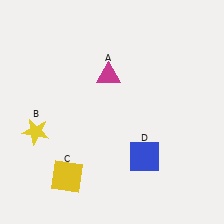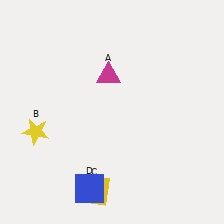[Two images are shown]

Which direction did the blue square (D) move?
The blue square (D) moved left.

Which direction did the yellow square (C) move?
The yellow square (C) moved right.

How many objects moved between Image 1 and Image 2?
2 objects moved between the two images.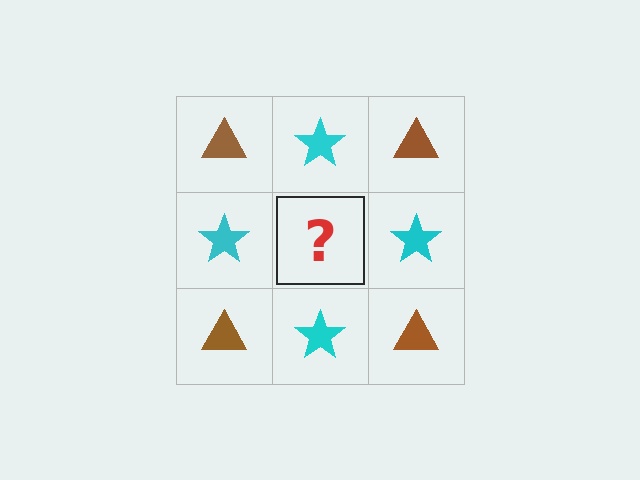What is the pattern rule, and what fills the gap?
The rule is that it alternates brown triangle and cyan star in a checkerboard pattern. The gap should be filled with a brown triangle.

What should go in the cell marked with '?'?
The missing cell should contain a brown triangle.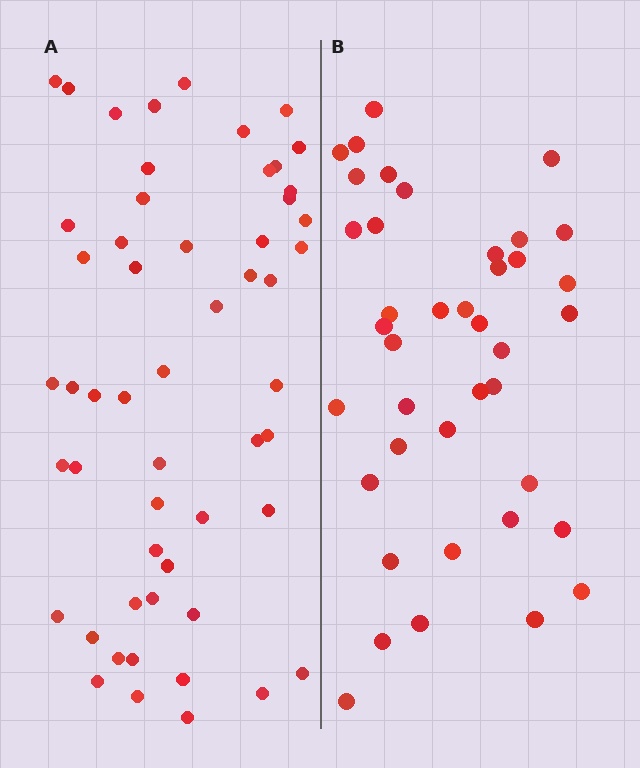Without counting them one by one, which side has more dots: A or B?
Region A (the left region) has more dots.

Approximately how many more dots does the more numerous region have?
Region A has approximately 15 more dots than region B.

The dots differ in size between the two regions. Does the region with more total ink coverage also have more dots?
No. Region B has more total ink coverage because its dots are larger, but region A actually contains more individual dots. Total area can be misleading — the number of items is what matters here.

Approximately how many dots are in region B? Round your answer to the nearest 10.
About 40 dots.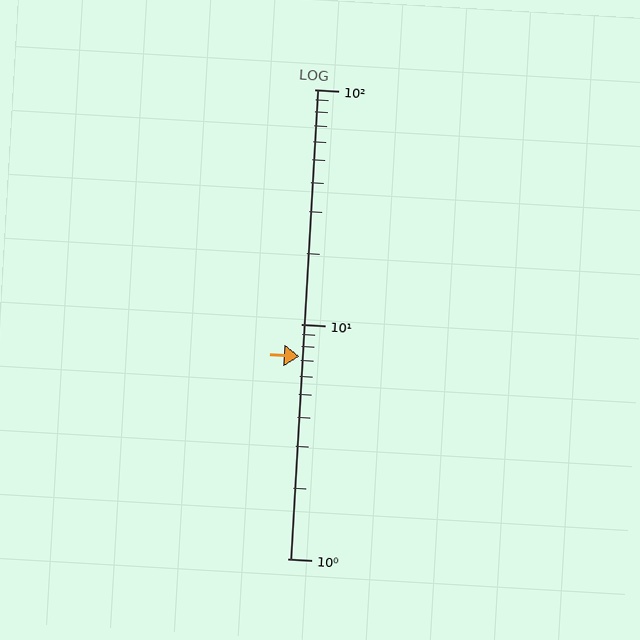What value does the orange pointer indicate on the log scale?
The pointer indicates approximately 7.3.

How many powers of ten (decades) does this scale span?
The scale spans 2 decades, from 1 to 100.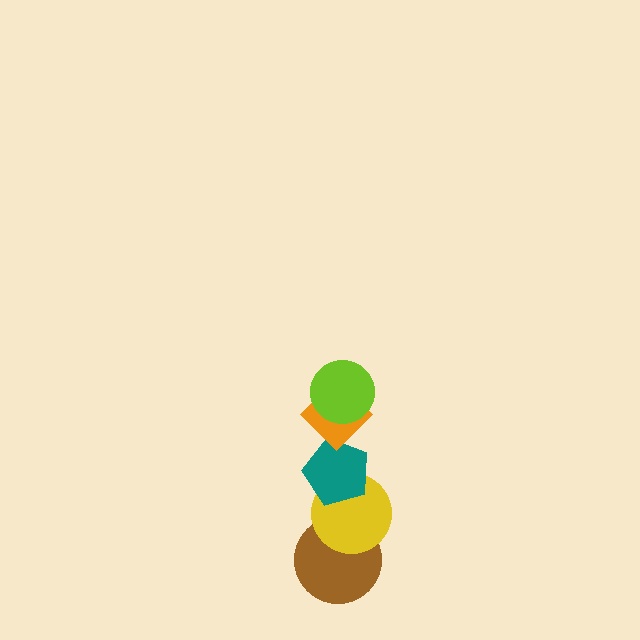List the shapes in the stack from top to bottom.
From top to bottom: the lime circle, the orange diamond, the teal pentagon, the yellow circle, the brown circle.